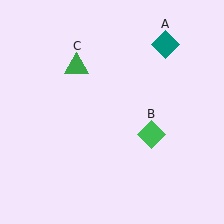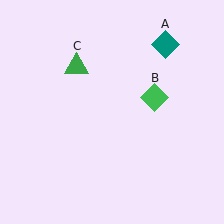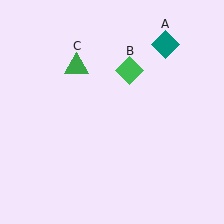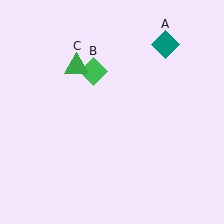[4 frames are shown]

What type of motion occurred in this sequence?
The green diamond (object B) rotated counterclockwise around the center of the scene.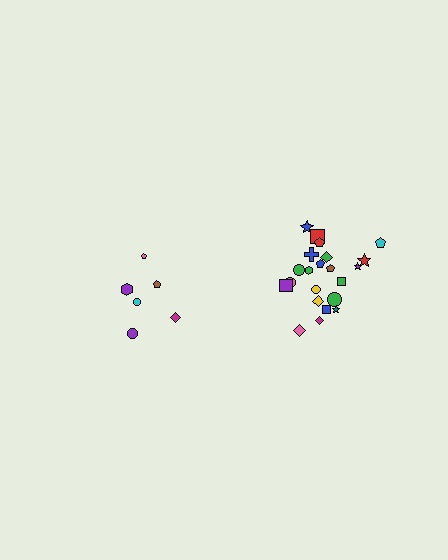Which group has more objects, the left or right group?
The right group.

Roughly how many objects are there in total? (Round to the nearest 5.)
Roughly 30 objects in total.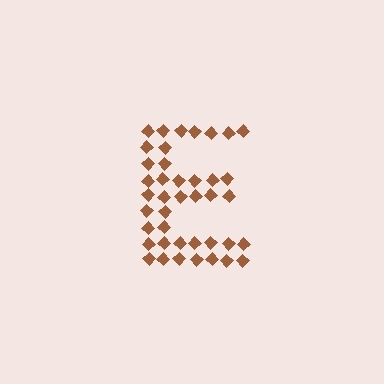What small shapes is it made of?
It is made of small diamonds.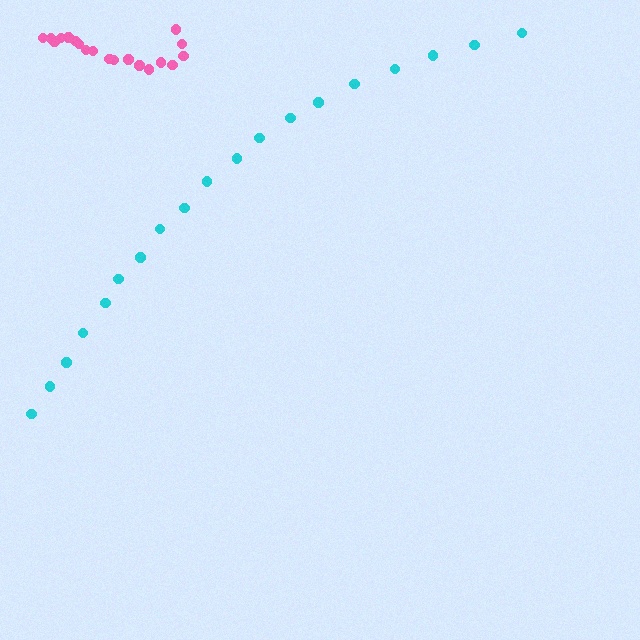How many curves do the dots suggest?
There are 2 distinct paths.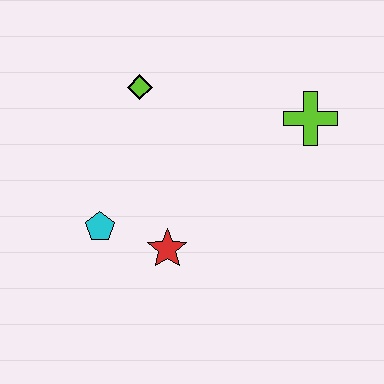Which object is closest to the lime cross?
The lime diamond is closest to the lime cross.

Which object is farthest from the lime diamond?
The lime cross is farthest from the lime diamond.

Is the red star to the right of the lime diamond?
Yes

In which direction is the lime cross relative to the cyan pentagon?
The lime cross is to the right of the cyan pentagon.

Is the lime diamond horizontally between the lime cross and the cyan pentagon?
Yes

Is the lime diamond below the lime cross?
No